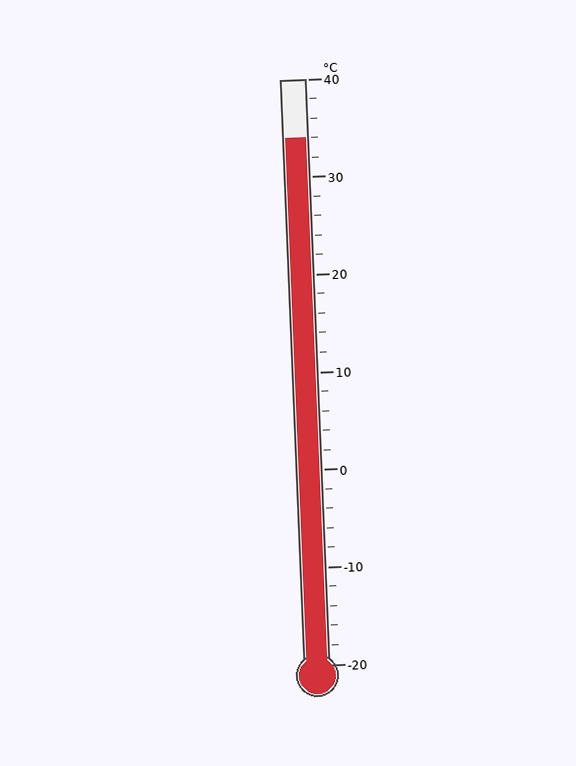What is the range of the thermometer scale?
The thermometer scale ranges from -20°C to 40°C.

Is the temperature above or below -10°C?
The temperature is above -10°C.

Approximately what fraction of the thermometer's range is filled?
The thermometer is filled to approximately 90% of its range.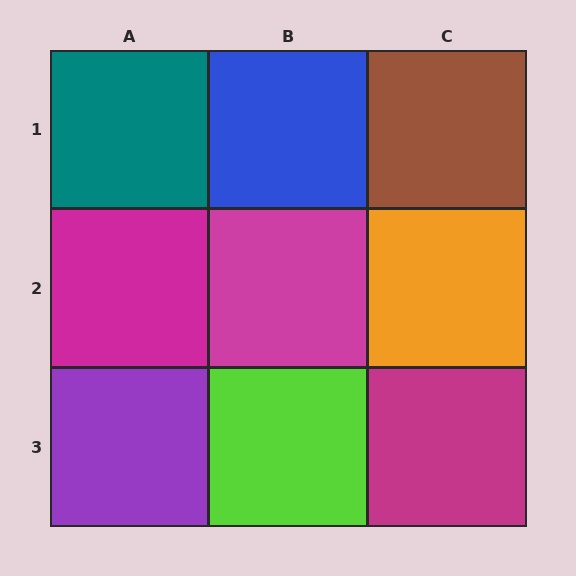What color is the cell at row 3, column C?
Magenta.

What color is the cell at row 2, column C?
Orange.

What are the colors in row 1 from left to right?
Teal, blue, brown.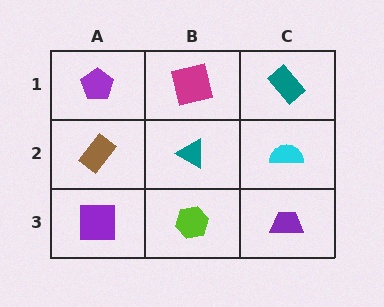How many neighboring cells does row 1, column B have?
3.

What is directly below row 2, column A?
A purple square.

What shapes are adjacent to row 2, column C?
A teal rectangle (row 1, column C), a purple trapezoid (row 3, column C), a teal triangle (row 2, column B).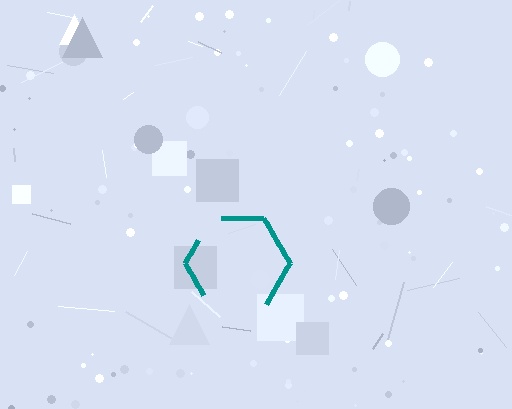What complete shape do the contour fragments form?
The contour fragments form a hexagon.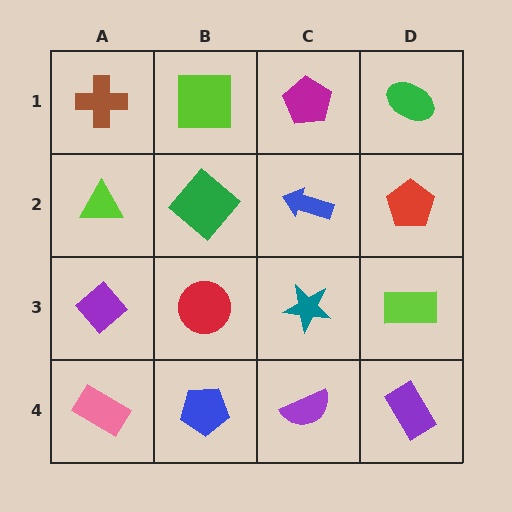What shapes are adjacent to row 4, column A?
A purple diamond (row 3, column A), a blue pentagon (row 4, column B).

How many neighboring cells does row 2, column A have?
3.